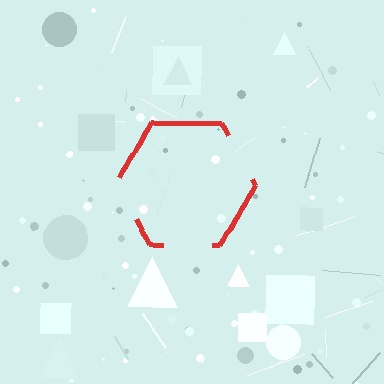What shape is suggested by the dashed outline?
The dashed outline suggests a hexagon.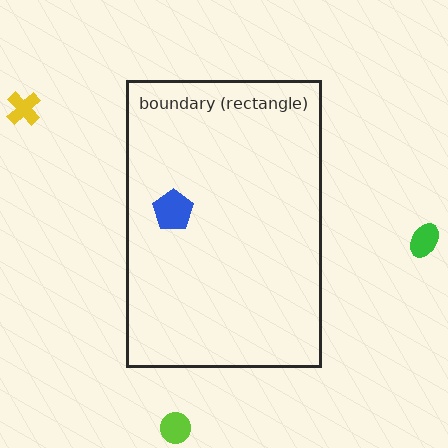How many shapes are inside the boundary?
1 inside, 3 outside.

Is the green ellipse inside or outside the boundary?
Outside.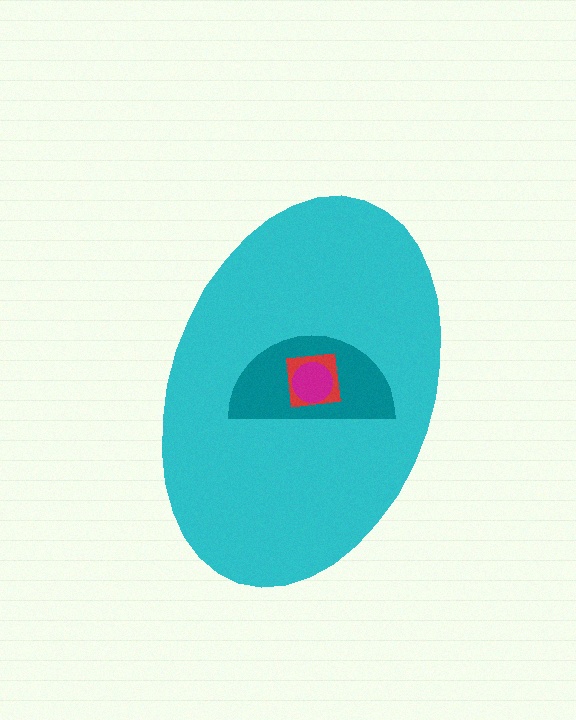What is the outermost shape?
The cyan ellipse.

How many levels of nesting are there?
4.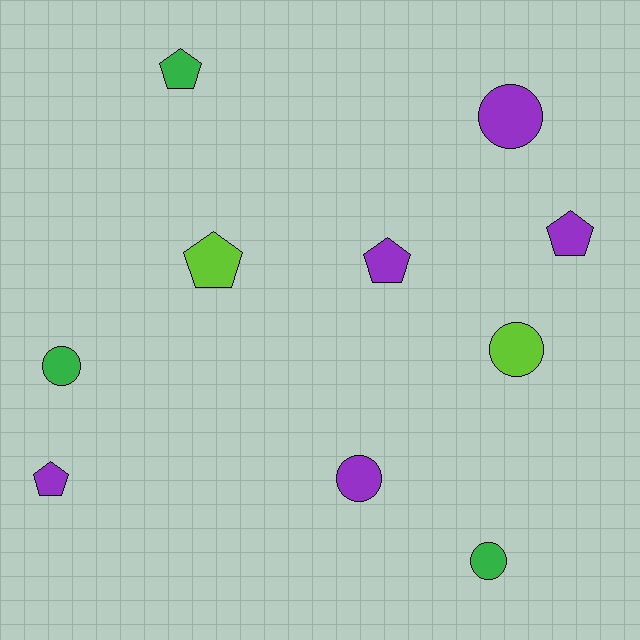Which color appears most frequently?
Purple, with 5 objects.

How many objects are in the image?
There are 10 objects.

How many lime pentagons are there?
There is 1 lime pentagon.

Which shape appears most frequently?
Pentagon, with 5 objects.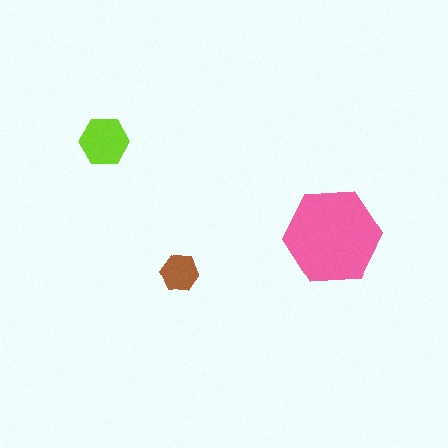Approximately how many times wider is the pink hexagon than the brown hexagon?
About 2.5 times wider.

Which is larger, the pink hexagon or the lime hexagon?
The pink one.